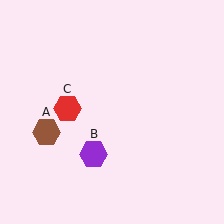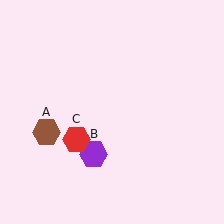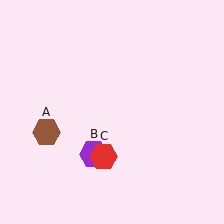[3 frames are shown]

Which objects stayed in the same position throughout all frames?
Brown hexagon (object A) and purple hexagon (object B) remained stationary.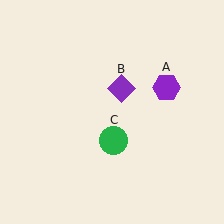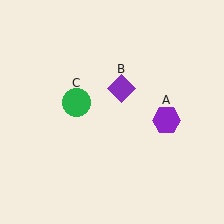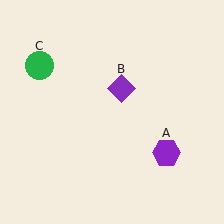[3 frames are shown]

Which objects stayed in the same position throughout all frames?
Purple diamond (object B) remained stationary.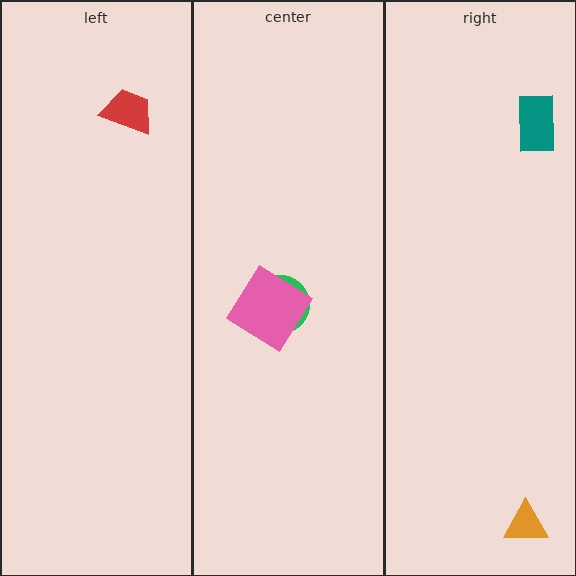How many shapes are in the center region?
2.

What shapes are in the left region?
The red trapezoid.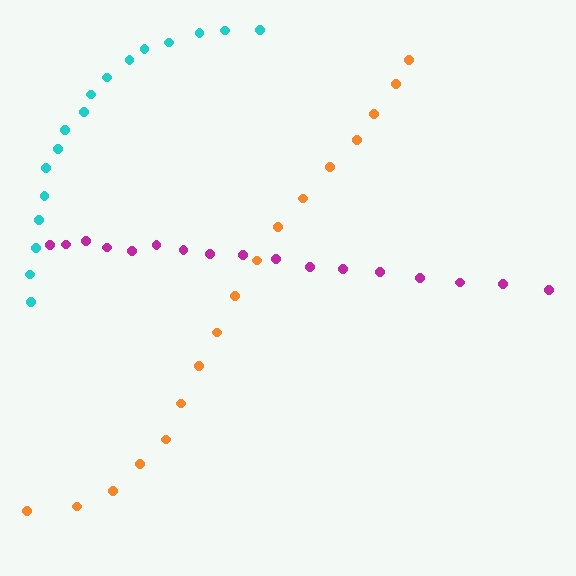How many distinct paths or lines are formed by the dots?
There are 3 distinct paths.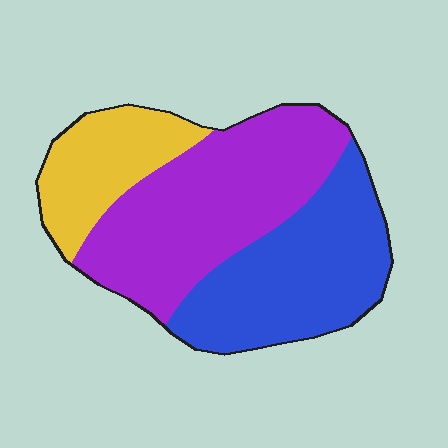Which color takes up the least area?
Yellow, at roughly 20%.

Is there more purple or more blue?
Purple.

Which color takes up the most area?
Purple, at roughly 45%.